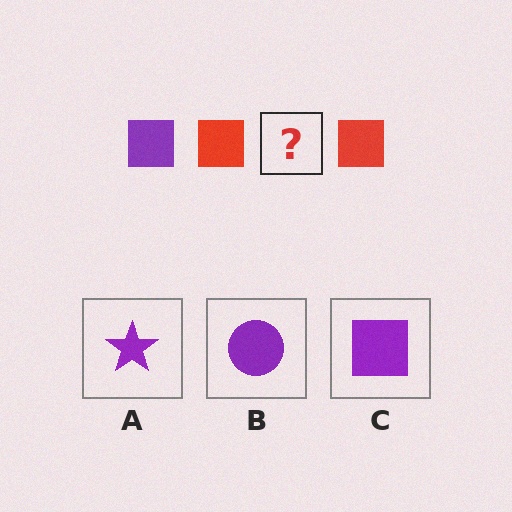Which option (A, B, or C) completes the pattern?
C.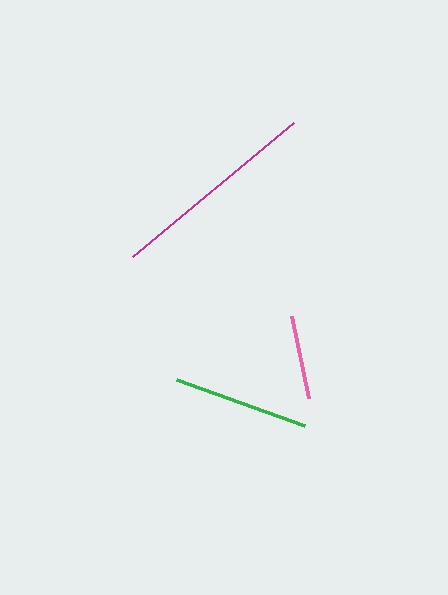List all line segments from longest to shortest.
From longest to shortest: magenta, green, pink.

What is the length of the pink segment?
The pink segment is approximately 84 pixels long.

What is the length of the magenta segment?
The magenta segment is approximately 209 pixels long.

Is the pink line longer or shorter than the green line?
The green line is longer than the pink line.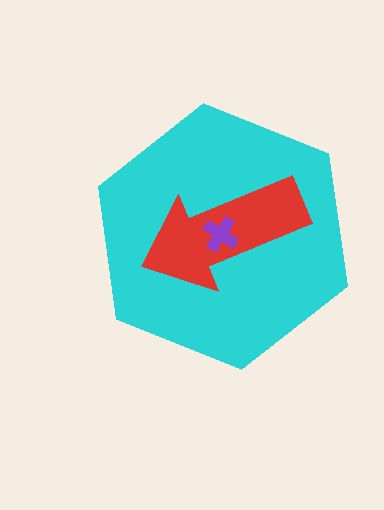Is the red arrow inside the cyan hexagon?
Yes.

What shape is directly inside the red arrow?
The purple cross.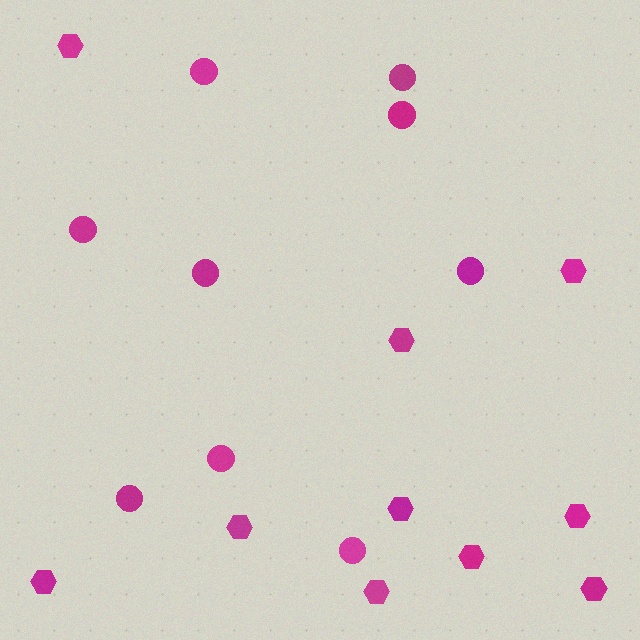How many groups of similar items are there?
There are 2 groups: one group of circles (9) and one group of hexagons (10).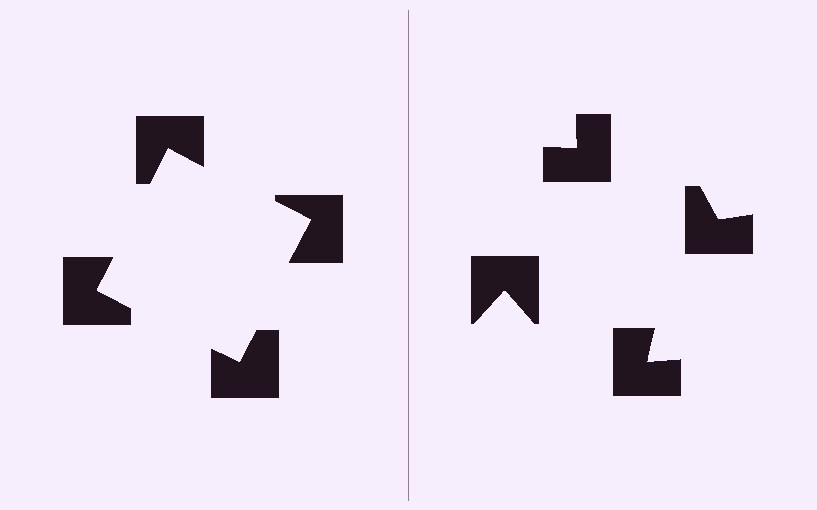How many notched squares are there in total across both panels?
8 — 4 on each side.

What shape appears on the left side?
An illusory square.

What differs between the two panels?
The notched squares are positioned identically on both sides; only the wedge orientations differ. On the left they align to a square; on the right they are misaligned.